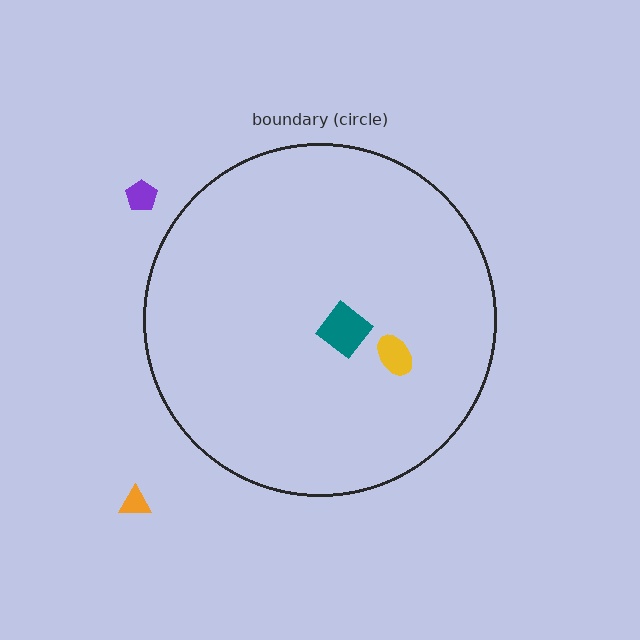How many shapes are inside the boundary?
2 inside, 2 outside.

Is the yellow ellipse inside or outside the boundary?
Inside.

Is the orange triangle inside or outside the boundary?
Outside.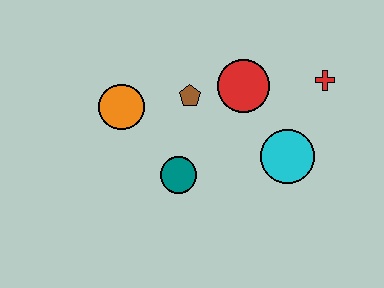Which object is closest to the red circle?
The brown pentagon is closest to the red circle.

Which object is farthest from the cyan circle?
The orange circle is farthest from the cyan circle.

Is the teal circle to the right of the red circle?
No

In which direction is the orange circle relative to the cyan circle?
The orange circle is to the left of the cyan circle.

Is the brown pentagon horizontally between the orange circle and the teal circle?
No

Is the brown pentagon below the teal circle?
No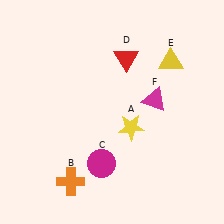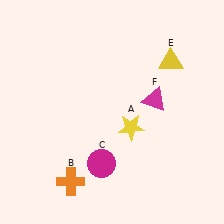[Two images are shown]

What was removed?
The red triangle (D) was removed in Image 2.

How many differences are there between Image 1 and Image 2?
There is 1 difference between the two images.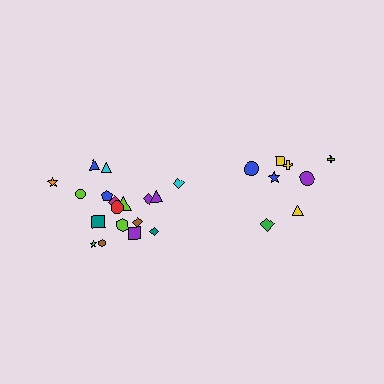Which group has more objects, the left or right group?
The left group.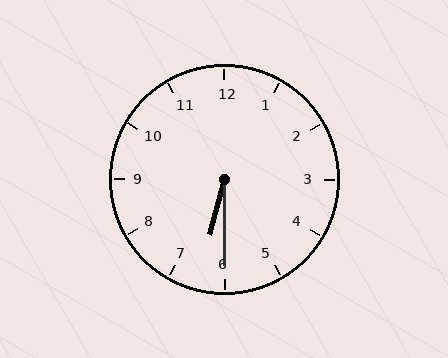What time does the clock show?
6:30.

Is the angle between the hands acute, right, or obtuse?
It is acute.